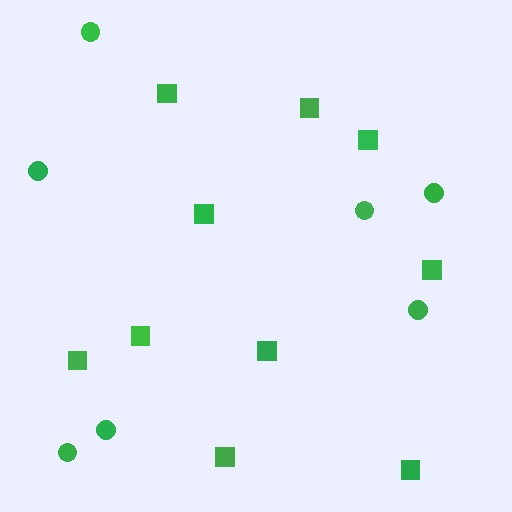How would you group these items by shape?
There are 2 groups: one group of circles (7) and one group of squares (10).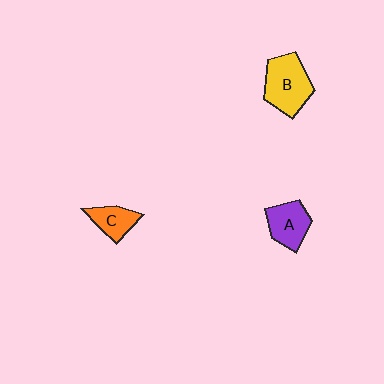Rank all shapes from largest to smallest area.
From largest to smallest: B (yellow), A (purple), C (orange).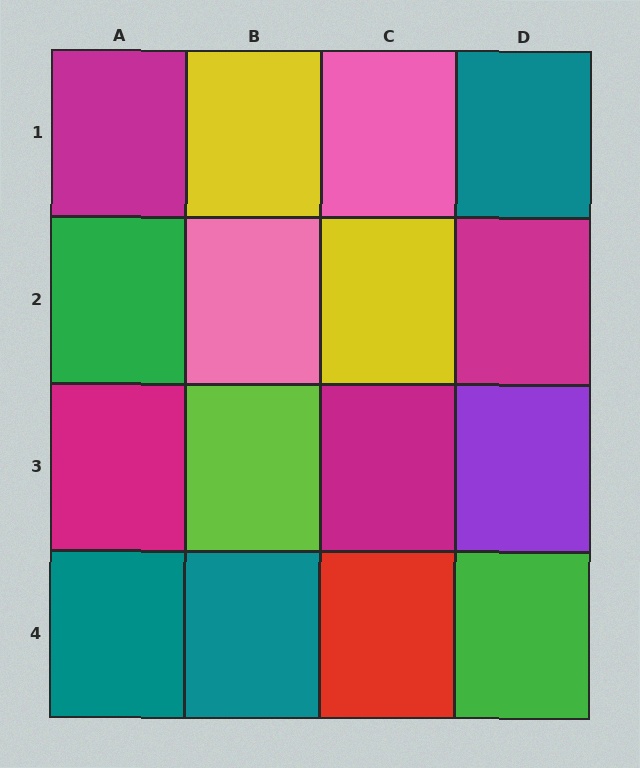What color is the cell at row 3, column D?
Purple.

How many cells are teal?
3 cells are teal.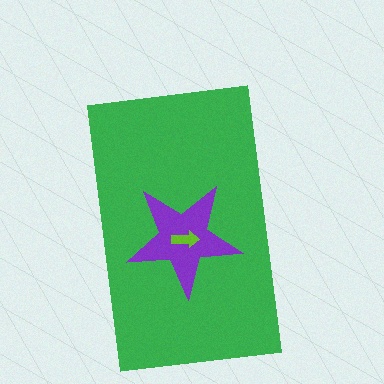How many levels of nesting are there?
3.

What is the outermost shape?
The green rectangle.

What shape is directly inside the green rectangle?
The purple star.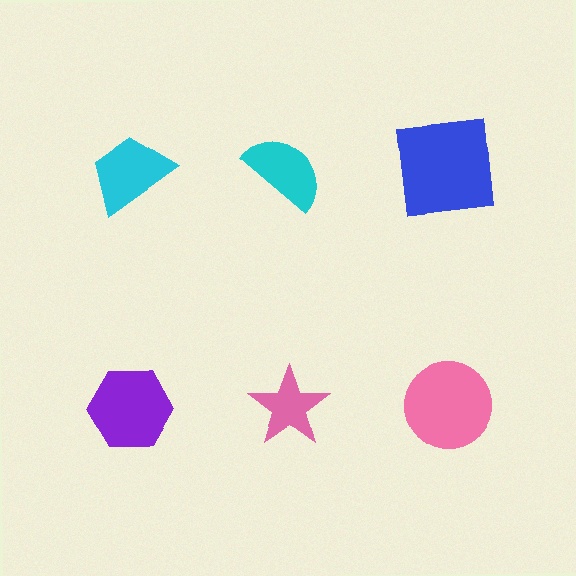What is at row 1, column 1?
A cyan trapezoid.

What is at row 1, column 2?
A cyan semicircle.